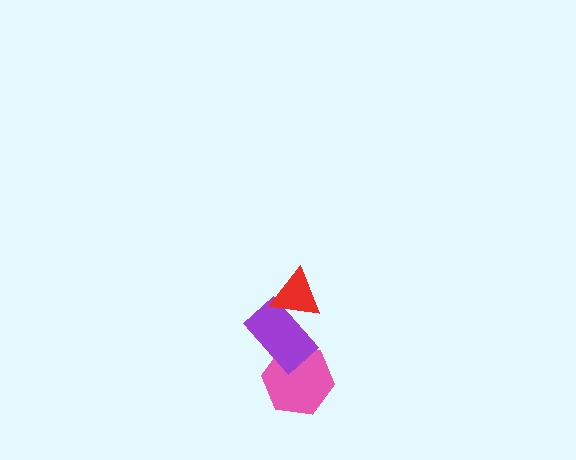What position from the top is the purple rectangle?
The purple rectangle is 2nd from the top.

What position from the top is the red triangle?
The red triangle is 1st from the top.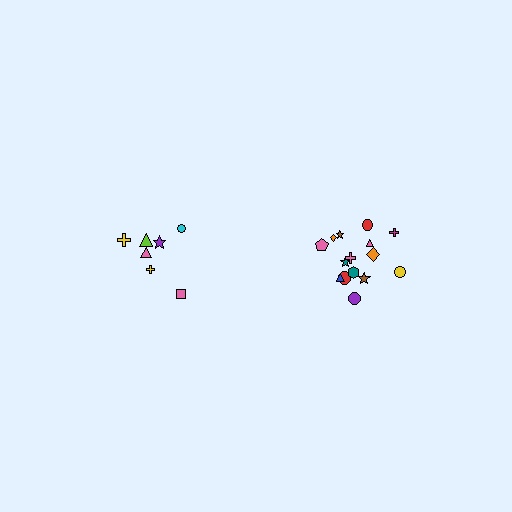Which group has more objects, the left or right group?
The right group.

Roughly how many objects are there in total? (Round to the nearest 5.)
Roughly 20 objects in total.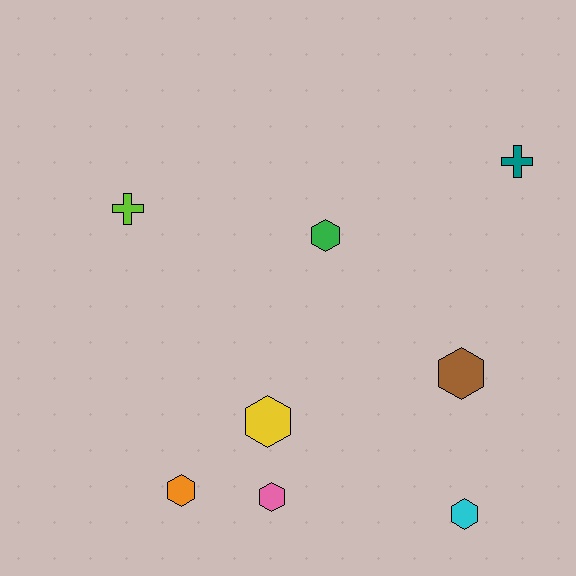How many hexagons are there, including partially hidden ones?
There are 6 hexagons.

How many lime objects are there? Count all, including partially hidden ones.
There is 1 lime object.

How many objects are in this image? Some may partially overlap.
There are 8 objects.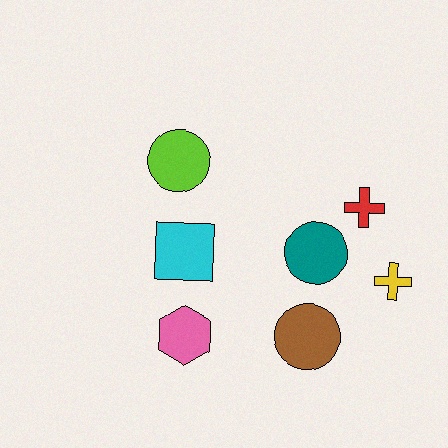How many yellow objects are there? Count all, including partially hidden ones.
There is 1 yellow object.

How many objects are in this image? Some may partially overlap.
There are 7 objects.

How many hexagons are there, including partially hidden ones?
There is 1 hexagon.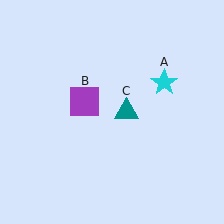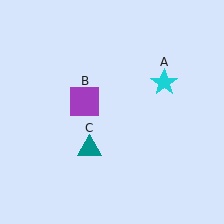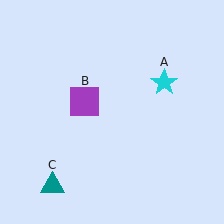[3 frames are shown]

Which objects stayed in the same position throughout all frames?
Cyan star (object A) and purple square (object B) remained stationary.